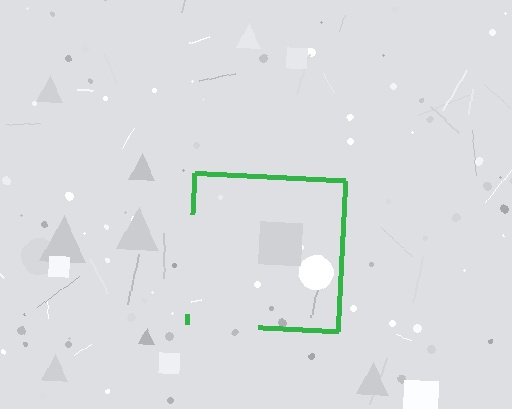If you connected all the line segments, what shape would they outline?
They would outline a square.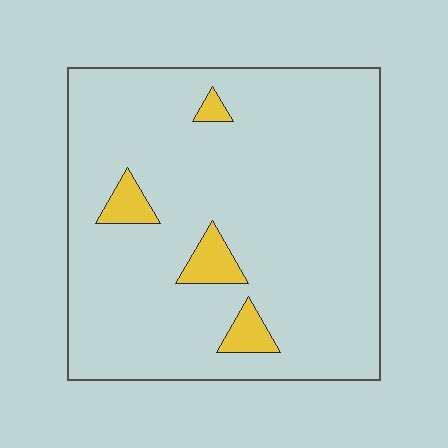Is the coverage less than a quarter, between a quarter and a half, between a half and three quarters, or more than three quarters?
Less than a quarter.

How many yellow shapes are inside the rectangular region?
4.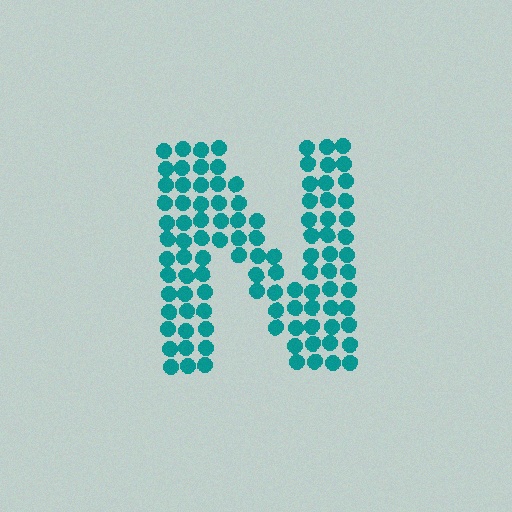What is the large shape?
The large shape is the letter N.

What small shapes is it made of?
It is made of small circles.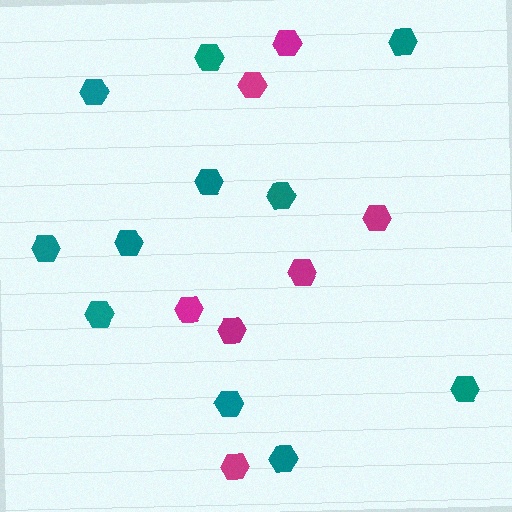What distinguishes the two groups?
There are 2 groups: one group of magenta hexagons (7) and one group of teal hexagons (11).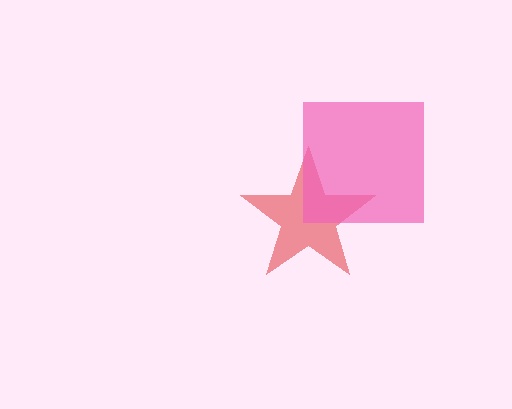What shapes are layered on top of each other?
The layered shapes are: a red star, a pink square.